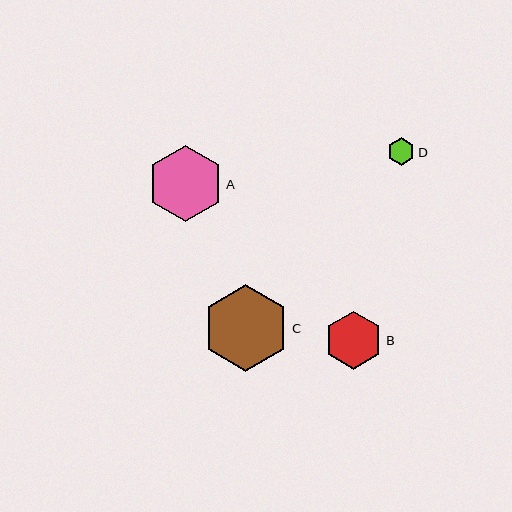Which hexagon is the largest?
Hexagon C is the largest with a size of approximately 86 pixels.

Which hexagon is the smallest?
Hexagon D is the smallest with a size of approximately 27 pixels.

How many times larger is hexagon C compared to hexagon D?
Hexagon C is approximately 3.2 times the size of hexagon D.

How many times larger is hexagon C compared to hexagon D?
Hexagon C is approximately 3.2 times the size of hexagon D.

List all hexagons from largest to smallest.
From largest to smallest: C, A, B, D.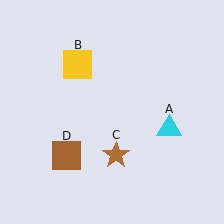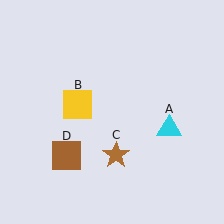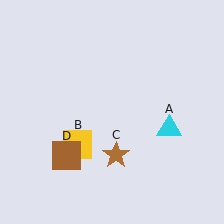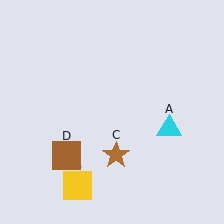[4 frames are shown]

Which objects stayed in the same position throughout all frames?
Cyan triangle (object A) and brown star (object C) and brown square (object D) remained stationary.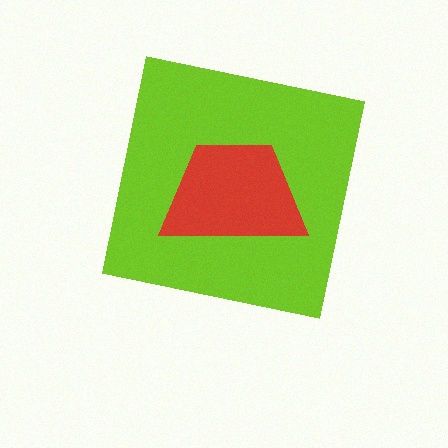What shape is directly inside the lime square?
The red trapezoid.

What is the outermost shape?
The lime square.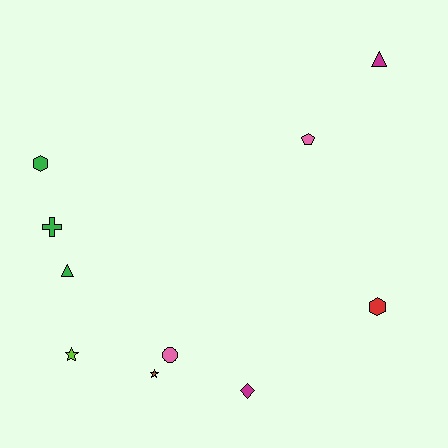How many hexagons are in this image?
There are 2 hexagons.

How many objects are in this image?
There are 10 objects.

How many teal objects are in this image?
There are no teal objects.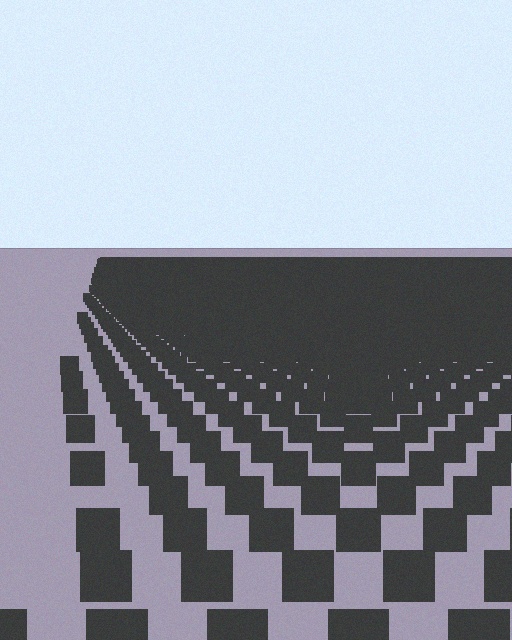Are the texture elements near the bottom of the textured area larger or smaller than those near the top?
Larger. Near the bottom, elements are closer to the viewer and appear at a bigger on-screen size.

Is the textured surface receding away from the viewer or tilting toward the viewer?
The surface is receding away from the viewer. Texture elements get smaller and denser toward the top.